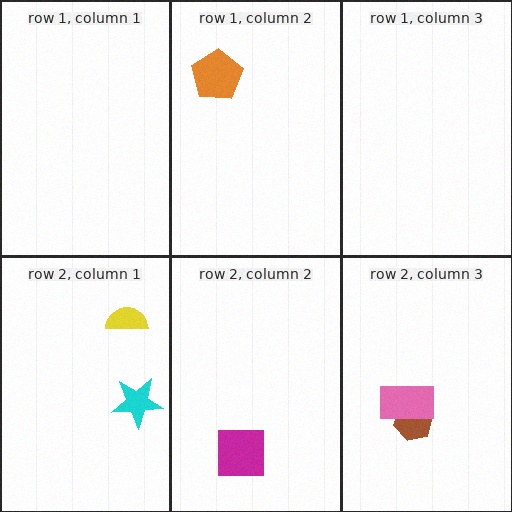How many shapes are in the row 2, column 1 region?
2.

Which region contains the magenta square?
The row 2, column 2 region.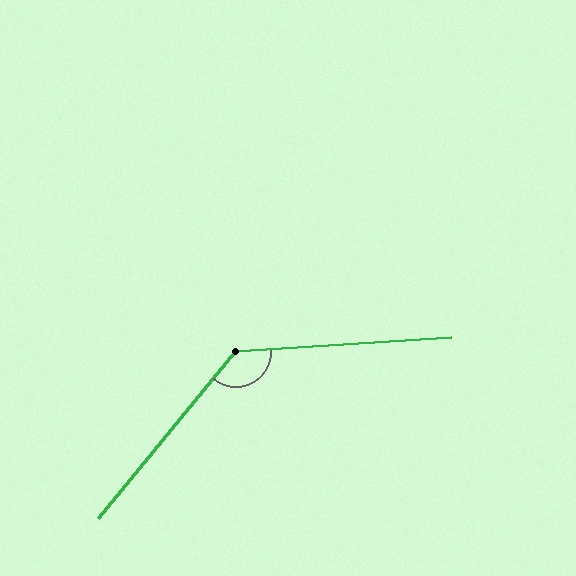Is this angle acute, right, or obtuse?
It is obtuse.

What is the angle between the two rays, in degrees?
Approximately 133 degrees.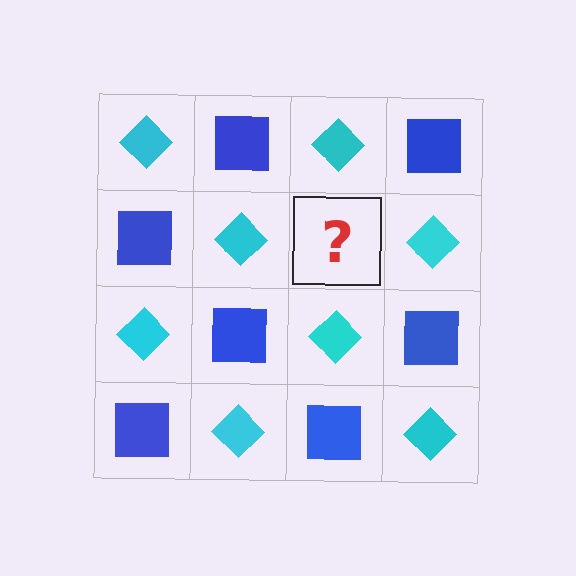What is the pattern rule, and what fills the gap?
The rule is that it alternates cyan diamond and blue square in a checkerboard pattern. The gap should be filled with a blue square.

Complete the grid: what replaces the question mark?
The question mark should be replaced with a blue square.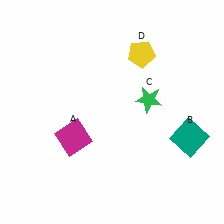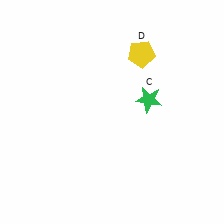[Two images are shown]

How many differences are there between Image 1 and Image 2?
There are 2 differences between the two images.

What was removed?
The magenta square (A), the teal square (B) were removed in Image 2.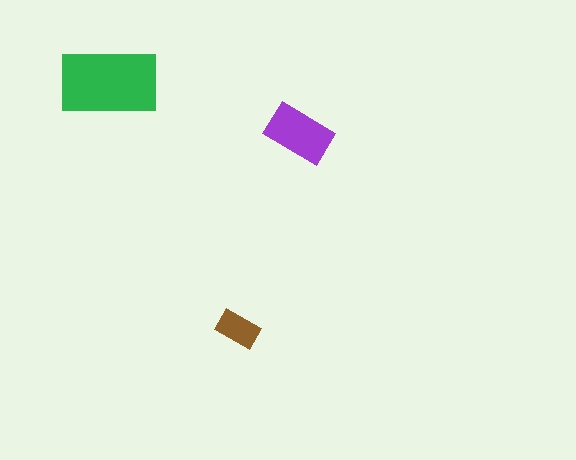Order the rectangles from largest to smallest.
the green one, the purple one, the brown one.